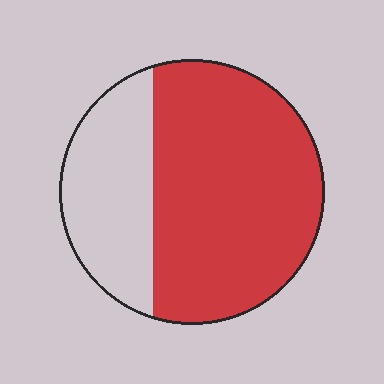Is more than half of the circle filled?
Yes.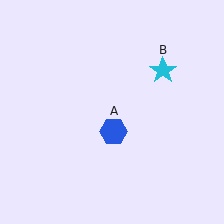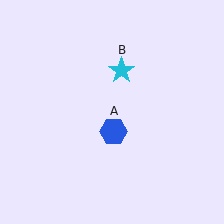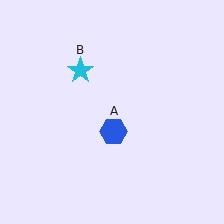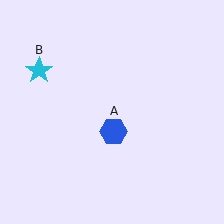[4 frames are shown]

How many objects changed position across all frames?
1 object changed position: cyan star (object B).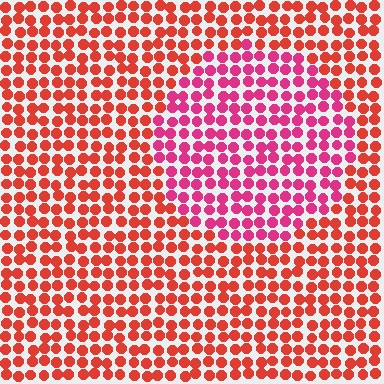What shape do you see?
I see a circle.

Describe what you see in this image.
The image is filled with small red elements in a uniform arrangement. A circle-shaped region is visible where the elements are tinted to a slightly different hue, forming a subtle color boundary.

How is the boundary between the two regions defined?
The boundary is defined purely by a slight shift in hue (about 33 degrees). Spacing, size, and orientation are identical on both sides.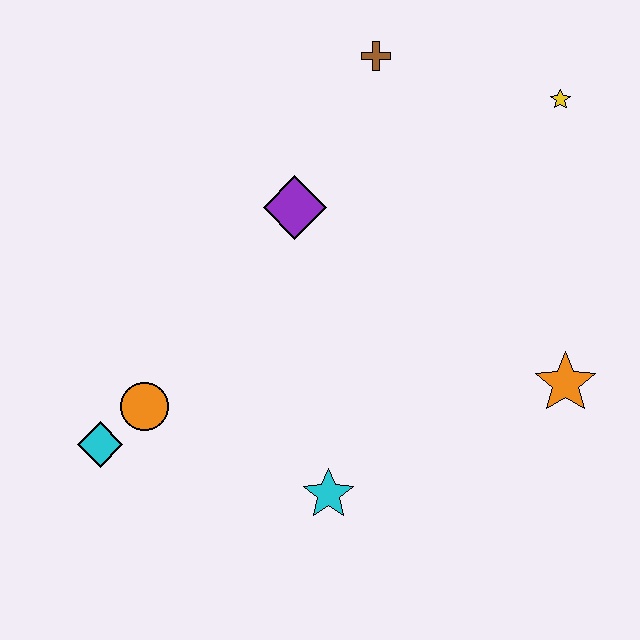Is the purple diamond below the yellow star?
Yes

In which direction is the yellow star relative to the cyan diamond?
The yellow star is to the right of the cyan diamond.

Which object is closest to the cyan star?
The orange circle is closest to the cyan star.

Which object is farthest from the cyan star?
The yellow star is farthest from the cyan star.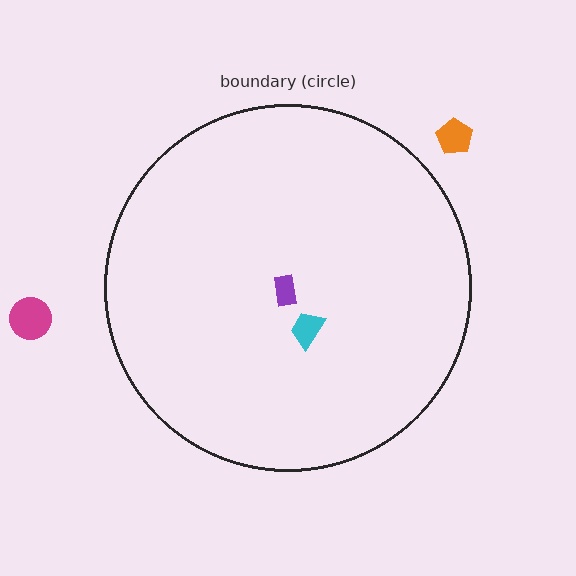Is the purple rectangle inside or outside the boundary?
Inside.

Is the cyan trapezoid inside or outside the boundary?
Inside.